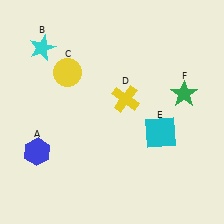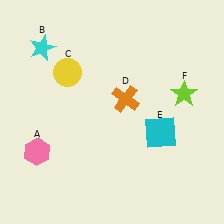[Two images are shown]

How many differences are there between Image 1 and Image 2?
There are 3 differences between the two images.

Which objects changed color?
A changed from blue to pink. D changed from yellow to orange. F changed from green to lime.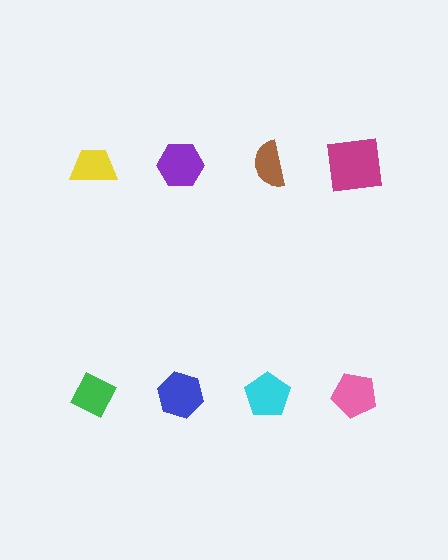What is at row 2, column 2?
A blue hexagon.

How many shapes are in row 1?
4 shapes.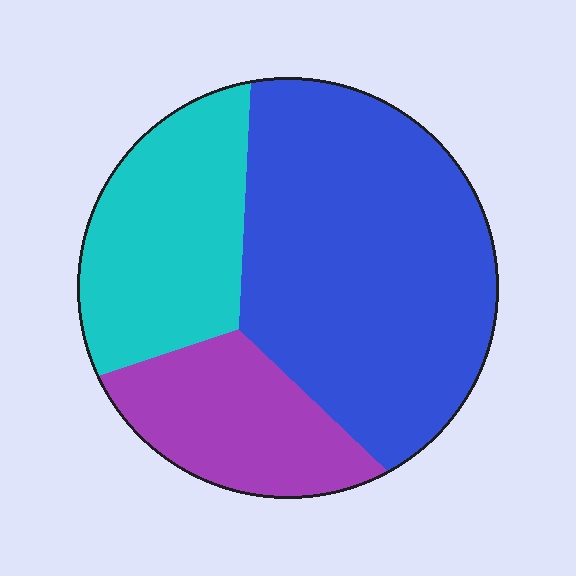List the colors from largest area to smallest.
From largest to smallest: blue, cyan, purple.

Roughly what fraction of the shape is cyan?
Cyan takes up about one quarter (1/4) of the shape.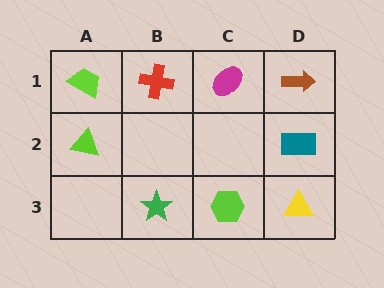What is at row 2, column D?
A teal rectangle.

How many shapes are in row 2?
2 shapes.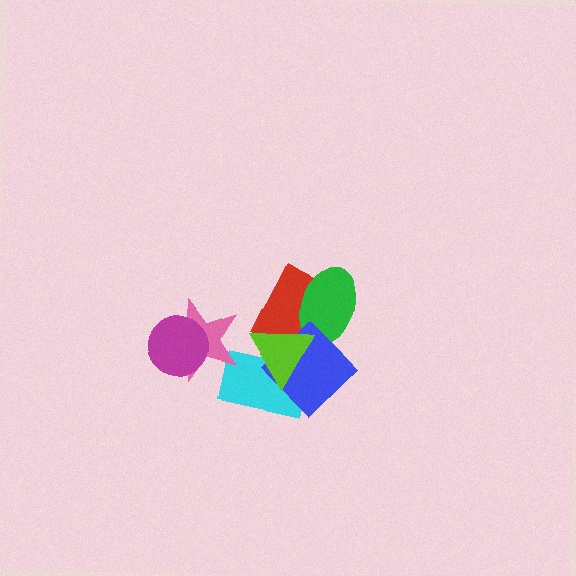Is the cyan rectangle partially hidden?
Yes, it is partially covered by another shape.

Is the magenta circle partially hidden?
No, no other shape covers it.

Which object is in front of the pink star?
The magenta circle is in front of the pink star.